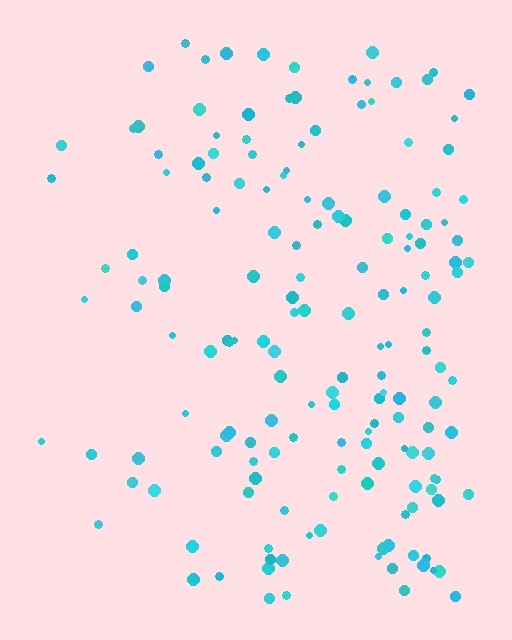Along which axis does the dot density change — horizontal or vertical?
Horizontal.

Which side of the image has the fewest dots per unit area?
The left.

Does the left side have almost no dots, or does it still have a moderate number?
Still a moderate number, just noticeably fewer than the right.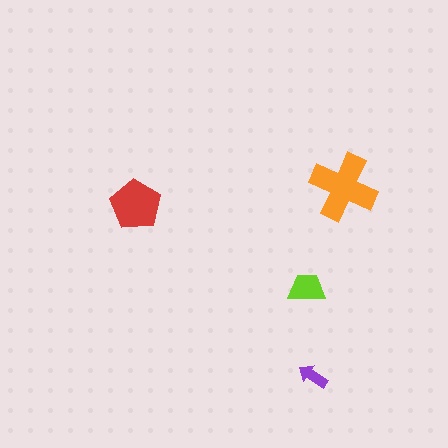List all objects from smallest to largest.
The purple arrow, the lime trapezoid, the red pentagon, the orange cross.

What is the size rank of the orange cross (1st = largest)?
1st.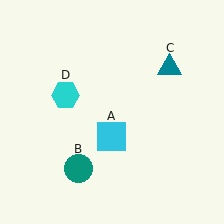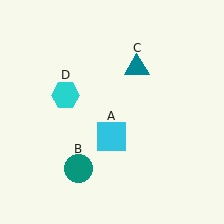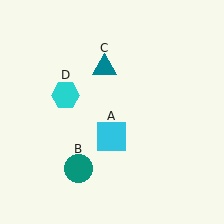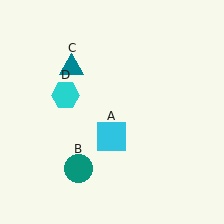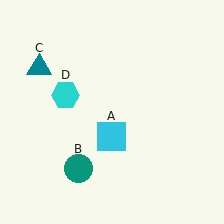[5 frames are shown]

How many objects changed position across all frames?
1 object changed position: teal triangle (object C).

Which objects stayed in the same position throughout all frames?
Cyan square (object A) and teal circle (object B) and cyan hexagon (object D) remained stationary.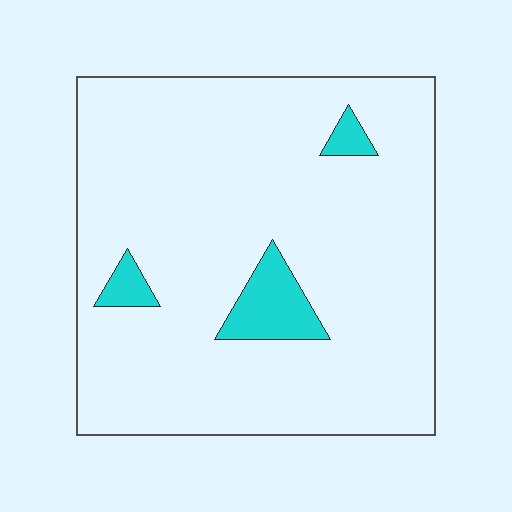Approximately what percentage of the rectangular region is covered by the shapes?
Approximately 5%.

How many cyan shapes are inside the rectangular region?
3.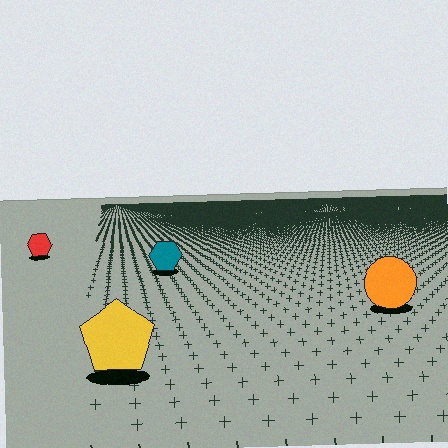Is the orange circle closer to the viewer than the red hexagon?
Yes. The orange circle is closer — you can tell from the texture gradient: the ground texture is coarser near it.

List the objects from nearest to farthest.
From nearest to farthest: the yellow pentagon, the orange circle, the teal hexagon, the red hexagon.